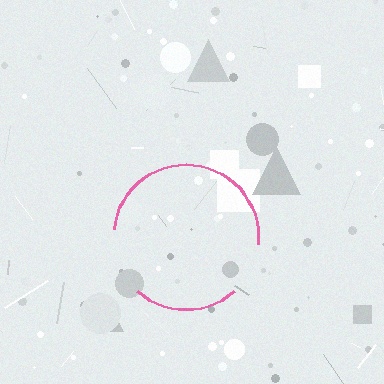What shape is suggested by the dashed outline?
The dashed outline suggests a circle.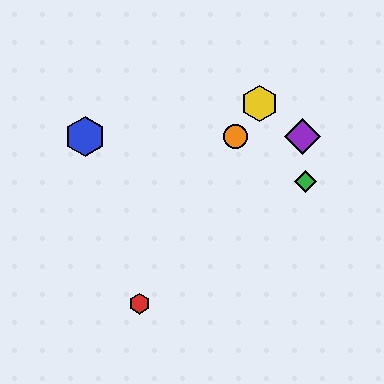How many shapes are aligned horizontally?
3 shapes (the blue hexagon, the purple diamond, the orange circle) are aligned horizontally.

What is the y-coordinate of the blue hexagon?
The blue hexagon is at y≈136.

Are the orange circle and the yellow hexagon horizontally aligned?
No, the orange circle is at y≈136 and the yellow hexagon is at y≈104.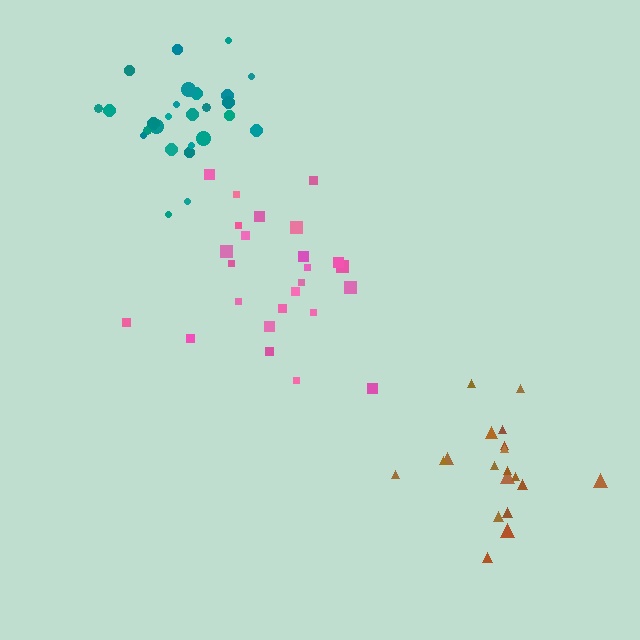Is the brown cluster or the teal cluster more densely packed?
Teal.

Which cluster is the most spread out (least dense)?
Pink.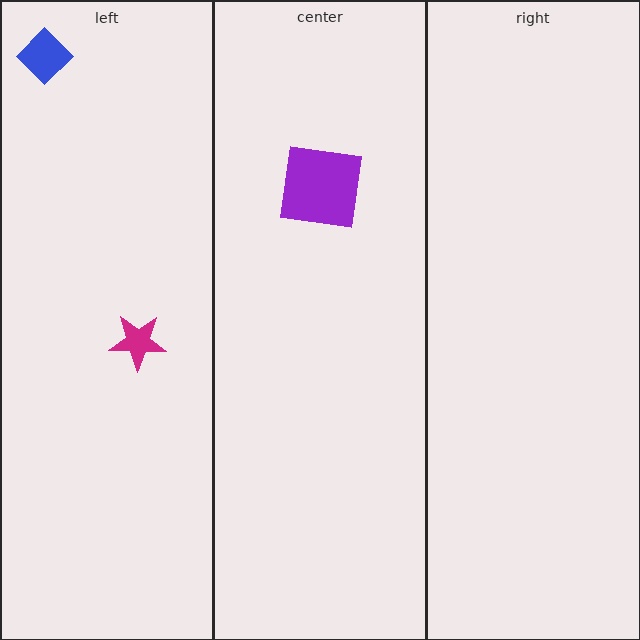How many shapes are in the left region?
2.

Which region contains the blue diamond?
The left region.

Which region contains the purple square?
The center region.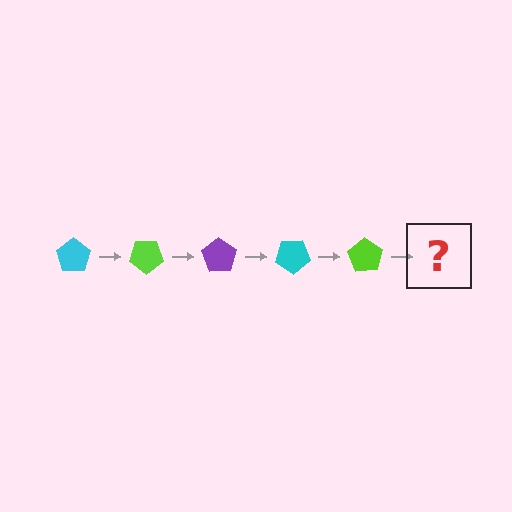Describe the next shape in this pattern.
It should be a purple pentagon, rotated 175 degrees from the start.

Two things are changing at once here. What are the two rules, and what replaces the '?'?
The two rules are that it rotates 35 degrees each step and the color cycles through cyan, lime, and purple. The '?' should be a purple pentagon, rotated 175 degrees from the start.